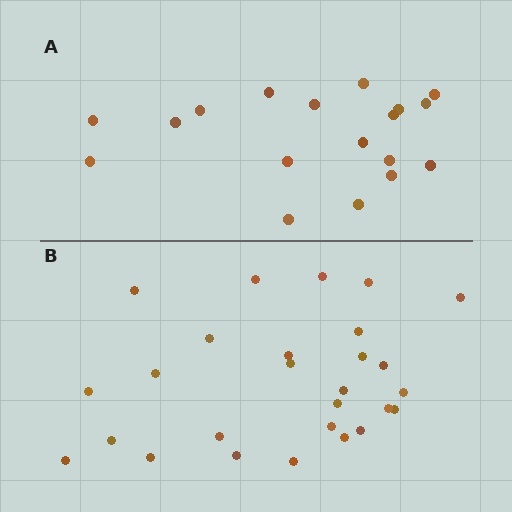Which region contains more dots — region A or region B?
Region B (the bottom region) has more dots.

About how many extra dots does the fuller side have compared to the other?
Region B has roughly 8 or so more dots than region A.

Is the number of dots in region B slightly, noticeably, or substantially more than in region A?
Region B has substantially more. The ratio is roughly 1.5 to 1.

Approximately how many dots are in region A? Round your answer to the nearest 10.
About 20 dots. (The exact count is 18, which rounds to 20.)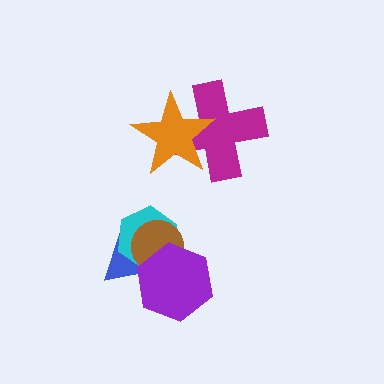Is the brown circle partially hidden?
Yes, it is partially covered by another shape.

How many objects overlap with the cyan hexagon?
3 objects overlap with the cyan hexagon.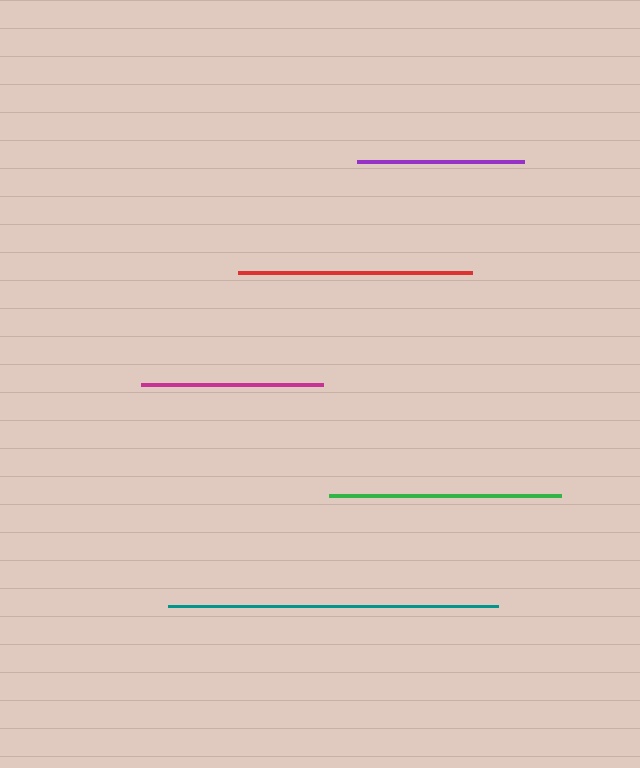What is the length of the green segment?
The green segment is approximately 232 pixels long.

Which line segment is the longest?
The teal line is the longest at approximately 330 pixels.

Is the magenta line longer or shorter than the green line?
The green line is longer than the magenta line.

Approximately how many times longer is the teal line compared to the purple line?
The teal line is approximately 2.0 times the length of the purple line.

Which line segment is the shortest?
The purple line is the shortest at approximately 167 pixels.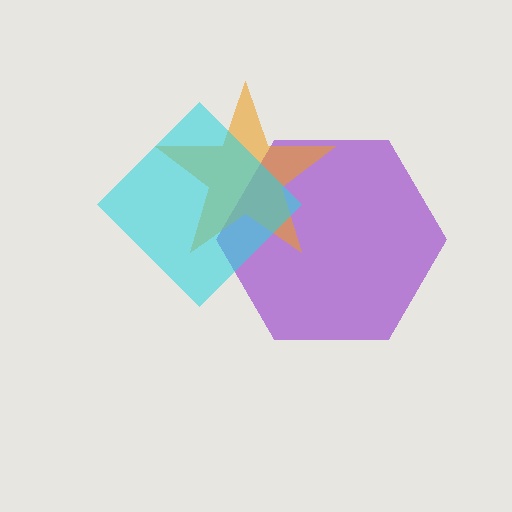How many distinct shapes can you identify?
There are 3 distinct shapes: a purple hexagon, an orange star, a cyan diamond.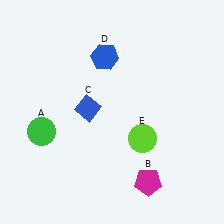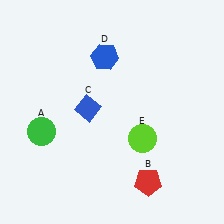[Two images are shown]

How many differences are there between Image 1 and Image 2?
There is 1 difference between the two images.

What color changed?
The pentagon (B) changed from magenta in Image 1 to red in Image 2.